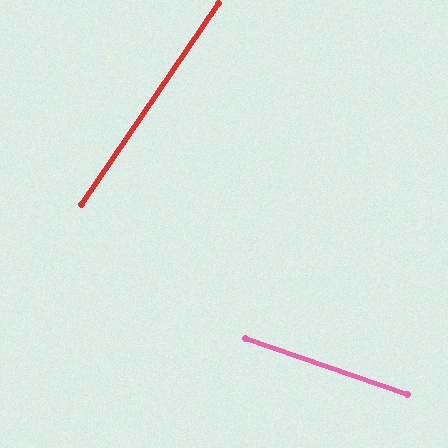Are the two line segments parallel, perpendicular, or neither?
Neither parallel nor perpendicular — they differ by about 75°.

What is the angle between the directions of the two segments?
Approximately 75 degrees.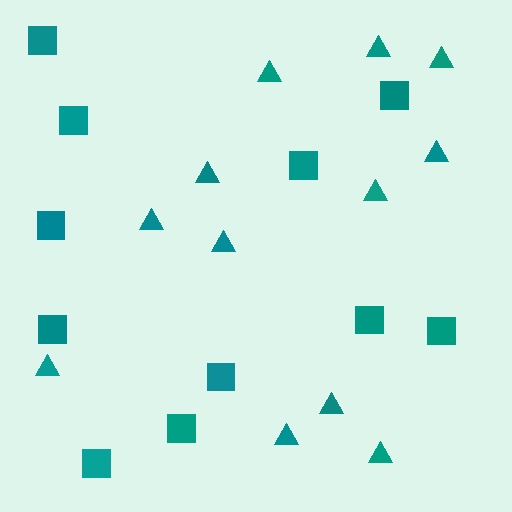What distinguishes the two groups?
There are 2 groups: one group of triangles (12) and one group of squares (11).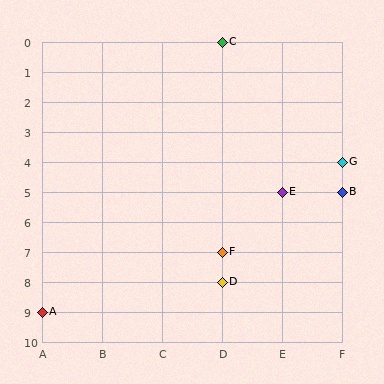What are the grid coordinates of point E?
Point E is at grid coordinates (E, 5).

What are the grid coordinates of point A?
Point A is at grid coordinates (A, 9).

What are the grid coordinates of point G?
Point G is at grid coordinates (F, 4).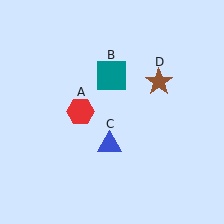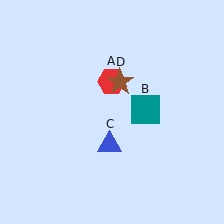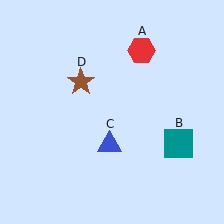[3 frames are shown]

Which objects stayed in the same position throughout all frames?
Blue triangle (object C) remained stationary.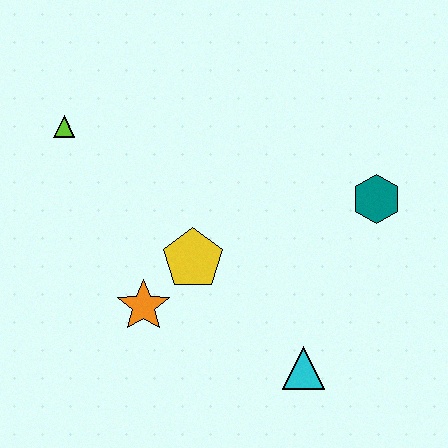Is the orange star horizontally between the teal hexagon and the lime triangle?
Yes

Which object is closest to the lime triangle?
The yellow pentagon is closest to the lime triangle.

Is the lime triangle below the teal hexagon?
No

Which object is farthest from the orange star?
The teal hexagon is farthest from the orange star.